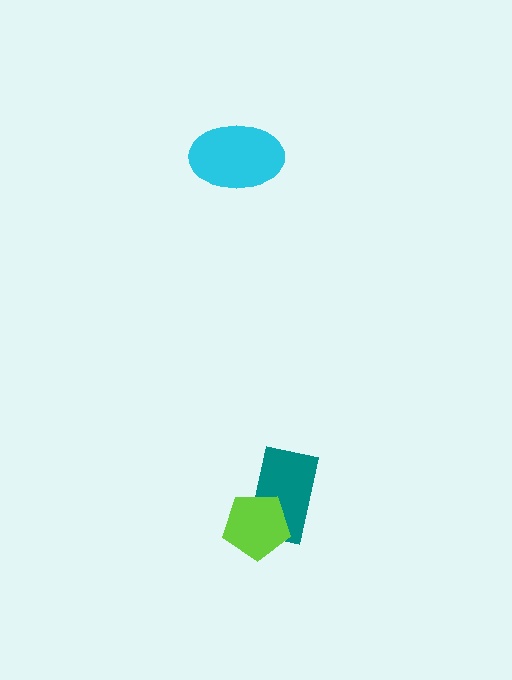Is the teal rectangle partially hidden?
Yes, it is partially covered by another shape.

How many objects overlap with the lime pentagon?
1 object overlaps with the lime pentagon.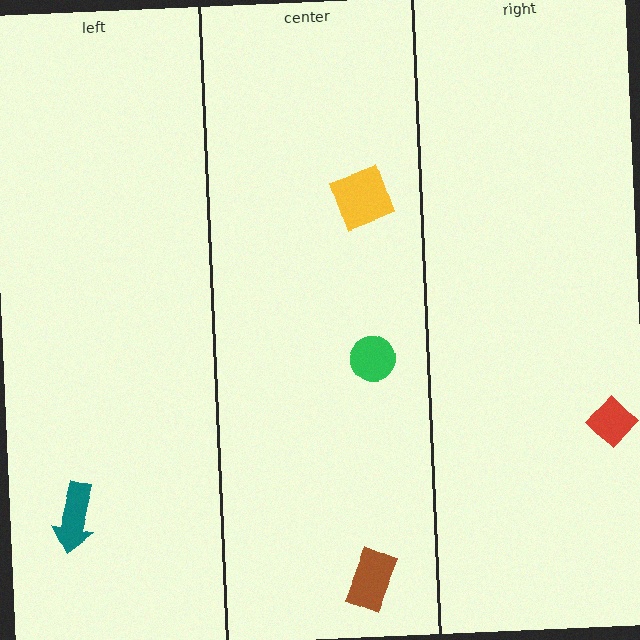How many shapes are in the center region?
3.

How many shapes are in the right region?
1.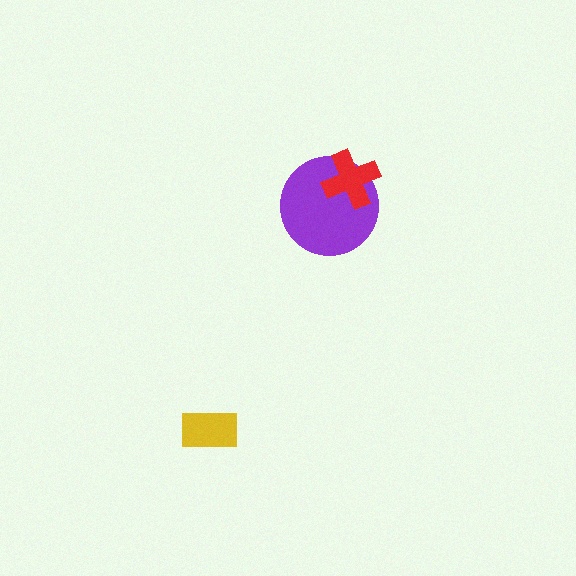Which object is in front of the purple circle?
The red cross is in front of the purple circle.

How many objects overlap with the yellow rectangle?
0 objects overlap with the yellow rectangle.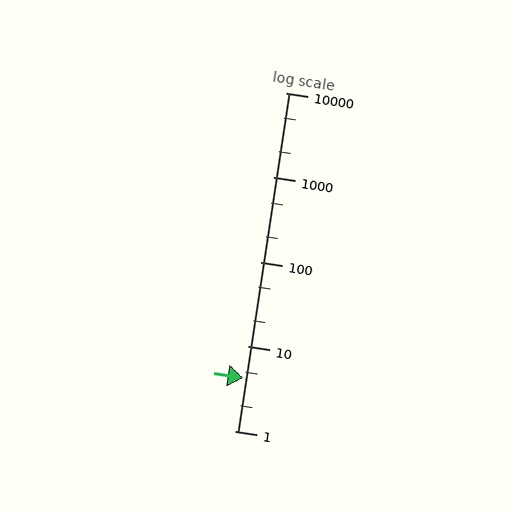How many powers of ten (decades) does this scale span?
The scale spans 4 decades, from 1 to 10000.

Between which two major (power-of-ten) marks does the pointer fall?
The pointer is between 1 and 10.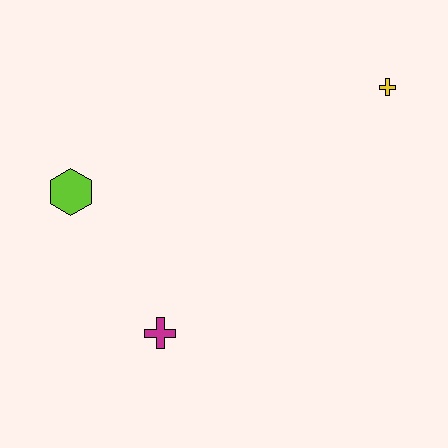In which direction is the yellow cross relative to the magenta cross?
The yellow cross is above the magenta cross.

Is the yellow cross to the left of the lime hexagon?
No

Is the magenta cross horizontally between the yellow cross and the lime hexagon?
Yes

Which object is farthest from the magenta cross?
The yellow cross is farthest from the magenta cross.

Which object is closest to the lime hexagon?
The magenta cross is closest to the lime hexagon.